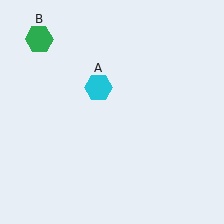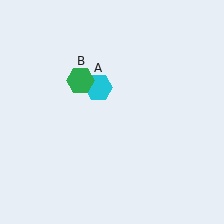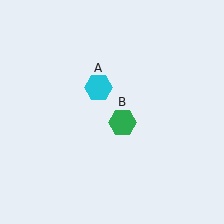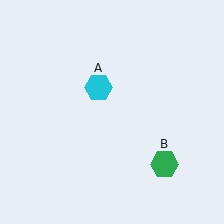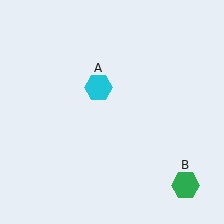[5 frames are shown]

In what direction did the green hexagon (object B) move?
The green hexagon (object B) moved down and to the right.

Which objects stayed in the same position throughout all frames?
Cyan hexagon (object A) remained stationary.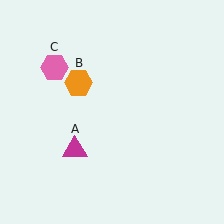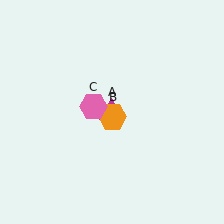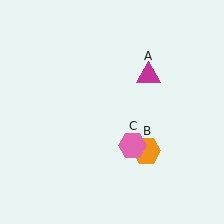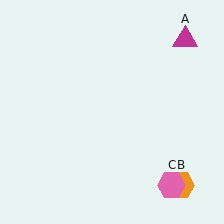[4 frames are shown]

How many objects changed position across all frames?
3 objects changed position: magenta triangle (object A), orange hexagon (object B), pink hexagon (object C).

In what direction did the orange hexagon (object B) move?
The orange hexagon (object B) moved down and to the right.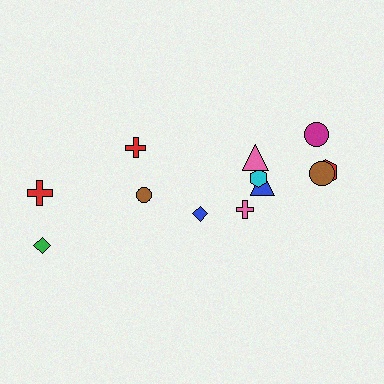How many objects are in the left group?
There are 4 objects.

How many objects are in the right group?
There are 8 objects.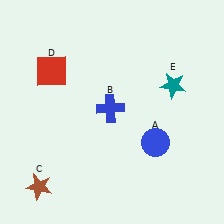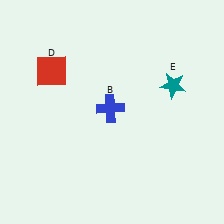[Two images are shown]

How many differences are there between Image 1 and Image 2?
There are 2 differences between the two images.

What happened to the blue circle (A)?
The blue circle (A) was removed in Image 2. It was in the bottom-right area of Image 1.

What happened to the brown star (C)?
The brown star (C) was removed in Image 2. It was in the bottom-left area of Image 1.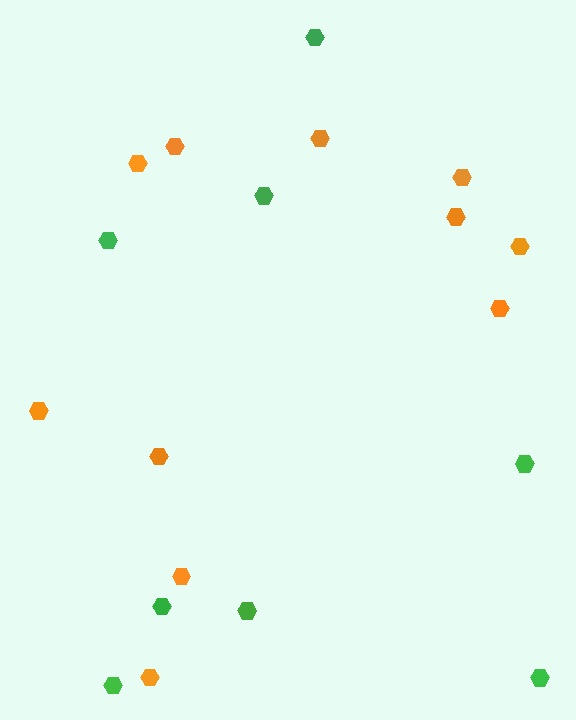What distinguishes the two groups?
There are 2 groups: one group of orange hexagons (11) and one group of green hexagons (8).